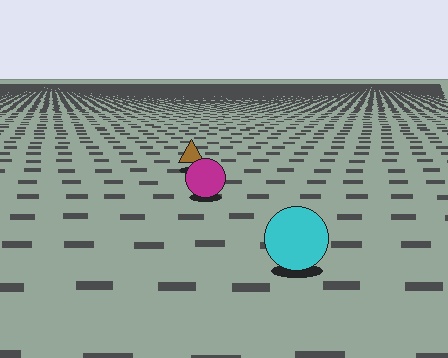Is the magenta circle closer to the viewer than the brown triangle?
Yes. The magenta circle is closer — you can tell from the texture gradient: the ground texture is coarser near it.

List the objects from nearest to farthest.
From nearest to farthest: the cyan circle, the magenta circle, the brown triangle.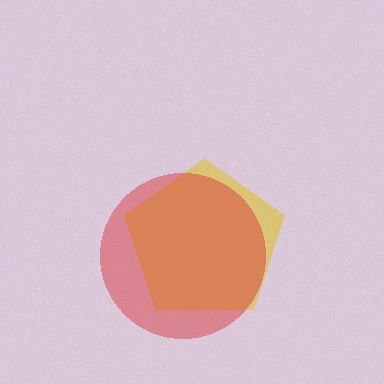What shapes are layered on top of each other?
The layered shapes are: a yellow pentagon, a red circle.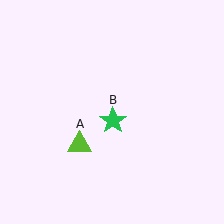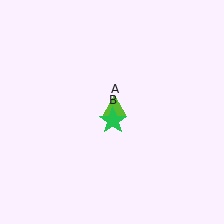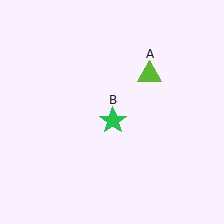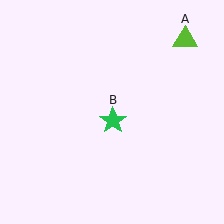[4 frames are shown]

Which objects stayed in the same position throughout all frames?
Green star (object B) remained stationary.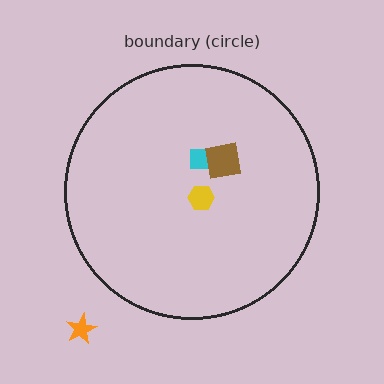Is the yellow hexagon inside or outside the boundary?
Inside.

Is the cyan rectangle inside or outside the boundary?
Inside.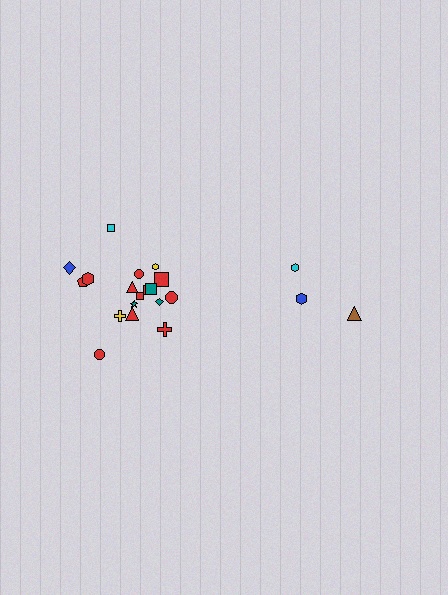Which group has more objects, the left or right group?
The left group.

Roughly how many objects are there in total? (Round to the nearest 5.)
Roughly 20 objects in total.